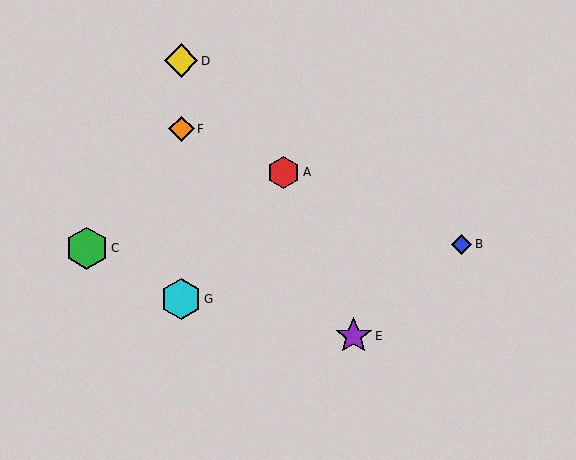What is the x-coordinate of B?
Object B is at x≈462.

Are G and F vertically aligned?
Yes, both are at x≈181.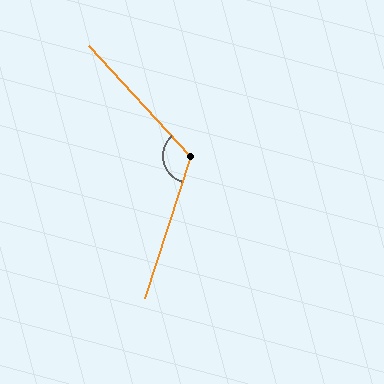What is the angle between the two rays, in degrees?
Approximately 119 degrees.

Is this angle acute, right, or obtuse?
It is obtuse.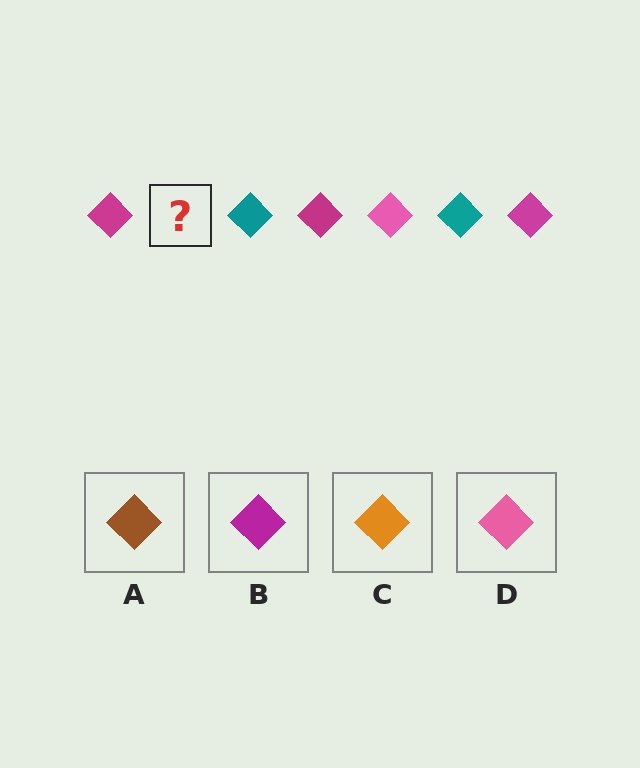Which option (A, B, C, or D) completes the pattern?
D.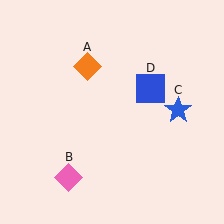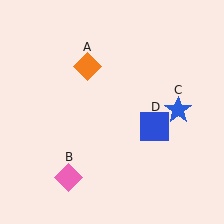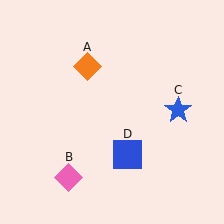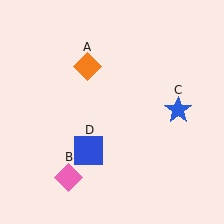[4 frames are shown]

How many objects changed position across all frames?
1 object changed position: blue square (object D).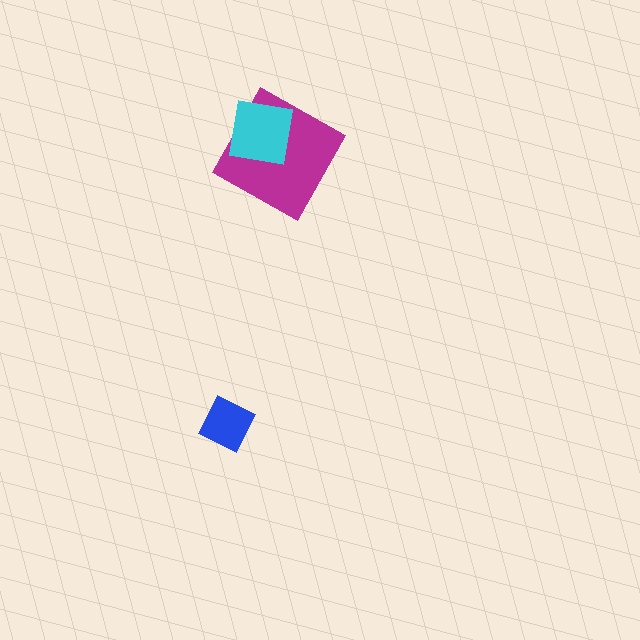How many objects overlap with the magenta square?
1 object overlaps with the magenta square.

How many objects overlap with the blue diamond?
0 objects overlap with the blue diamond.